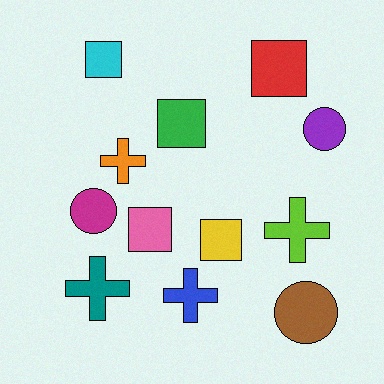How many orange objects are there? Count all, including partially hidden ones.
There is 1 orange object.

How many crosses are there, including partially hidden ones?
There are 4 crosses.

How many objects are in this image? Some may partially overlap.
There are 12 objects.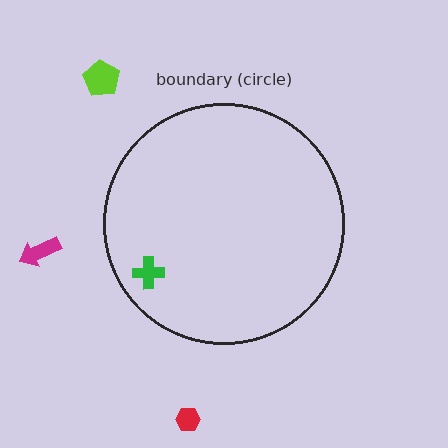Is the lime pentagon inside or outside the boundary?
Outside.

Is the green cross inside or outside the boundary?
Inside.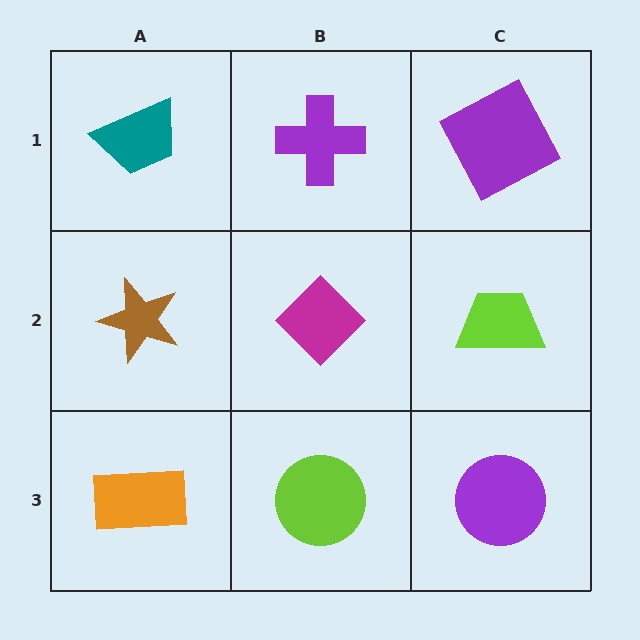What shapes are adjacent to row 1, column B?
A magenta diamond (row 2, column B), a teal trapezoid (row 1, column A), a purple square (row 1, column C).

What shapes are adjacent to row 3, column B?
A magenta diamond (row 2, column B), an orange rectangle (row 3, column A), a purple circle (row 3, column C).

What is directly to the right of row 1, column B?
A purple square.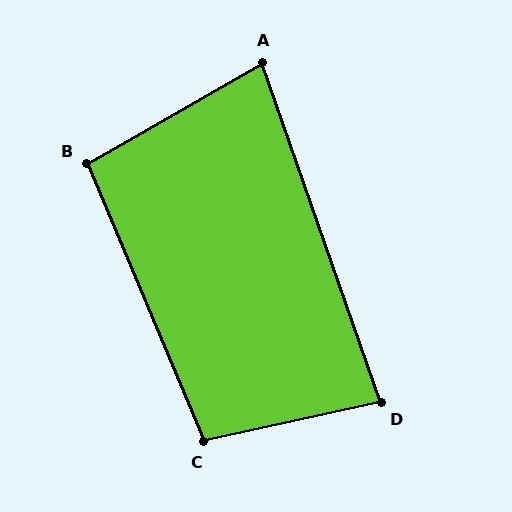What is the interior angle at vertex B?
Approximately 97 degrees (obtuse).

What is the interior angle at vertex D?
Approximately 83 degrees (acute).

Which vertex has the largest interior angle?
C, at approximately 100 degrees.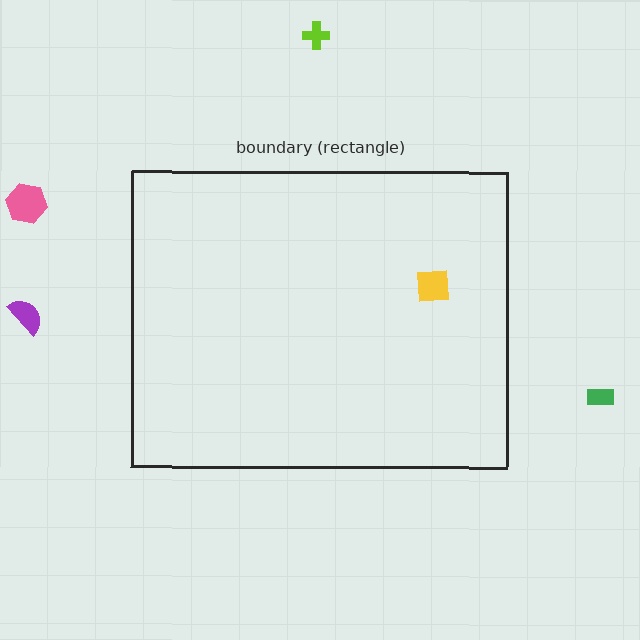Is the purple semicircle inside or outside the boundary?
Outside.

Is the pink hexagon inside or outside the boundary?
Outside.